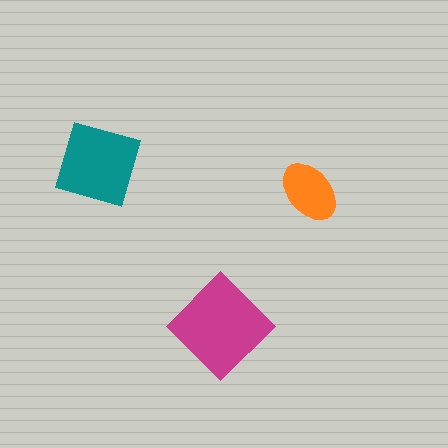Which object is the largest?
The magenta diamond.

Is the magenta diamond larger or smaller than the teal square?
Larger.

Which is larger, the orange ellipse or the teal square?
The teal square.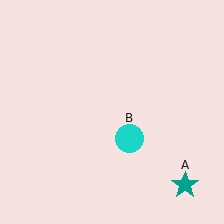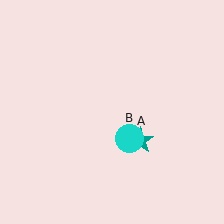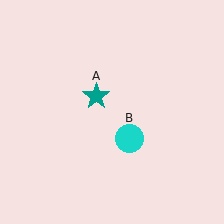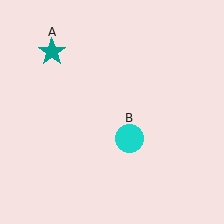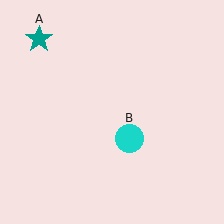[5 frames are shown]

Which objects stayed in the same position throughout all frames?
Cyan circle (object B) remained stationary.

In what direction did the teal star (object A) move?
The teal star (object A) moved up and to the left.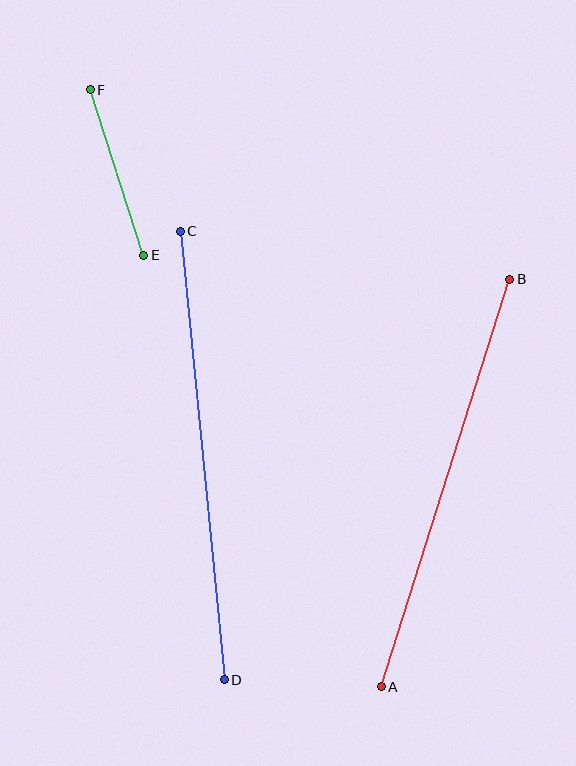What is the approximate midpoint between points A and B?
The midpoint is at approximately (445, 483) pixels.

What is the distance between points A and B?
The distance is approximately 427 pixels.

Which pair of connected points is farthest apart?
Points C and D are farthest apart.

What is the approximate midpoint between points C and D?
The midpoint is at approximately (202, 456) pixels.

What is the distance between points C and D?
The distance is approximately 451 pixels.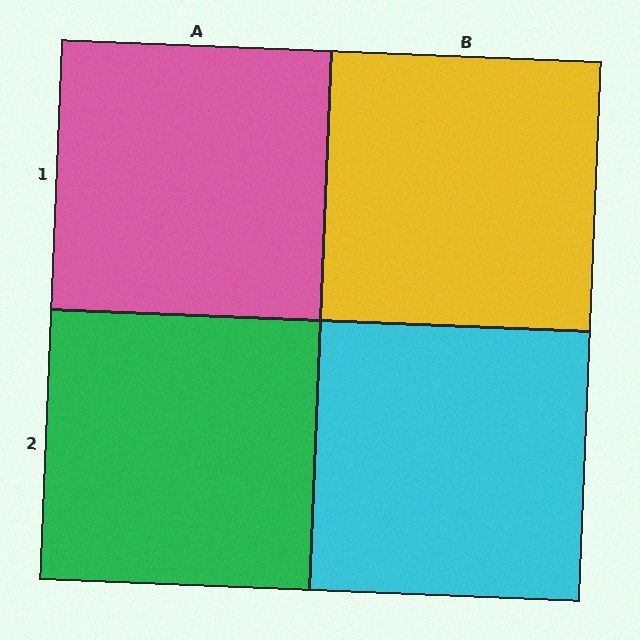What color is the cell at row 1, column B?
Yellow.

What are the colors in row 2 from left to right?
Green, cyan.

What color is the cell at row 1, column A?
Pink.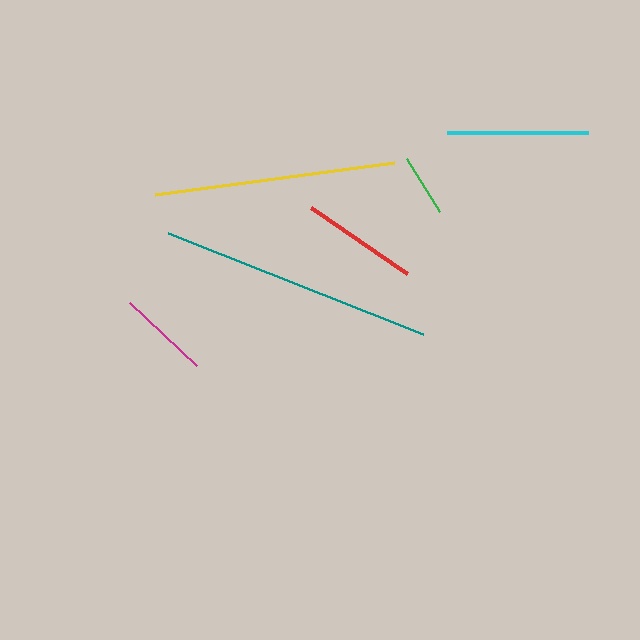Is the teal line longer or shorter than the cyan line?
The teal line is longer than the cyan line.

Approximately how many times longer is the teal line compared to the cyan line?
The teal line is approximately 1.9 times the length of the cyan line.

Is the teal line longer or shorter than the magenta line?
The teal line is longer than the magenta line.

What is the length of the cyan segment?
The cyan segment is approximately 141 pixels long.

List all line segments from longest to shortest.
From longest to shortest: teal, yellow, cyan, red, magenta, green.